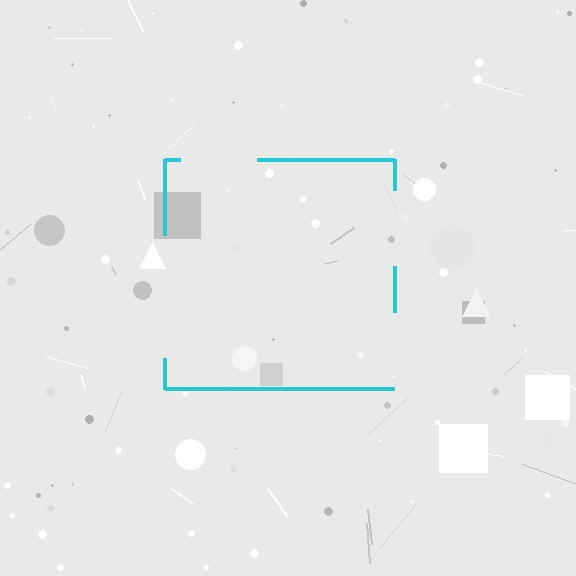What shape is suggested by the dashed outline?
The dashed outline suggests a square.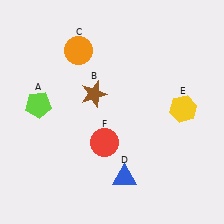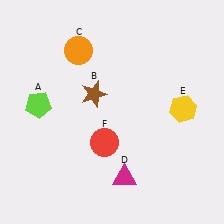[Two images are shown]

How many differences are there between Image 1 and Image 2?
There is 1 difference between the two images.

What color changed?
The triangle (D) changed from blue in Image 1 to magenta in Image 2.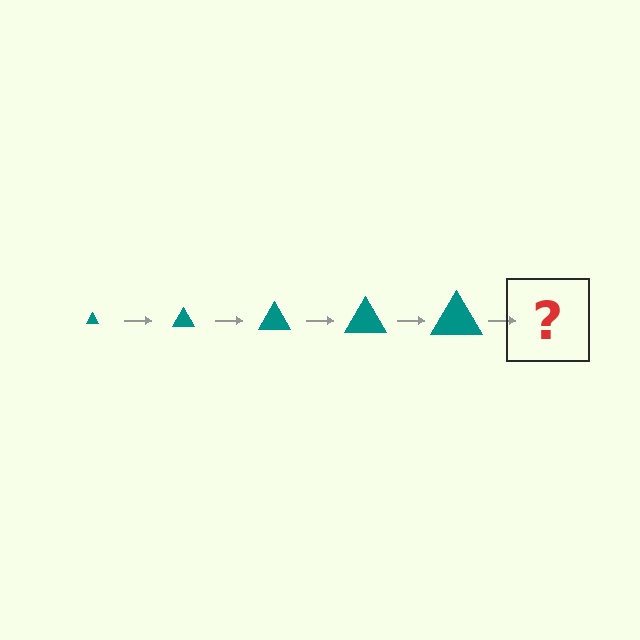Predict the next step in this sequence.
The next step is a teal triangle, larger than the previous one.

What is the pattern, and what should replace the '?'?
The pattern is that the triangle gets progressively larger each step. The '?' should be a teal triangle, larger than the previous one.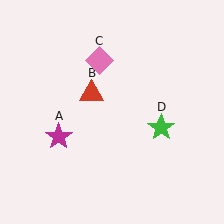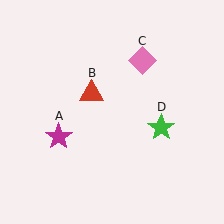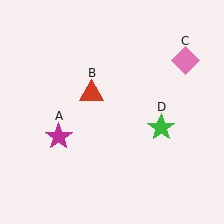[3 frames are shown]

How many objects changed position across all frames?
1 object changed position: pink diamond (object C).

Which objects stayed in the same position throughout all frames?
Magenta star (object A) and red triangle (object B) and green star (object D) remained stationary.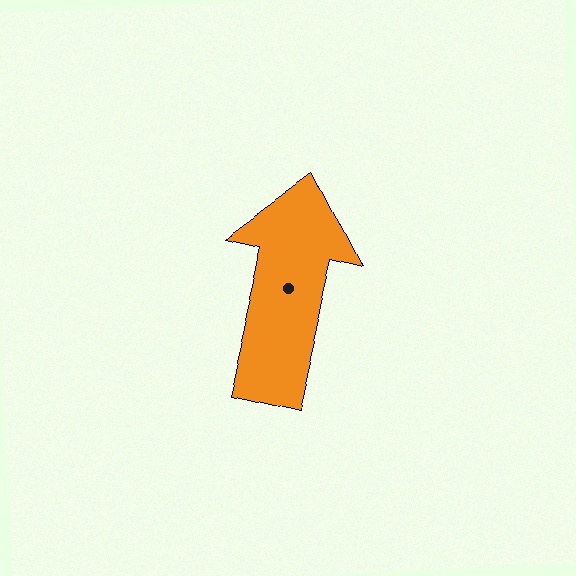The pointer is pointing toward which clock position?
Roughly 12 o'clock.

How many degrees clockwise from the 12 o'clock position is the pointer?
Approximately 13 degrees.